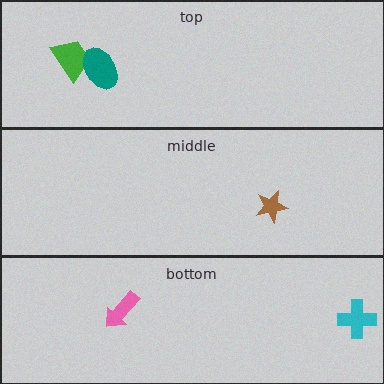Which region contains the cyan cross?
The bottom region.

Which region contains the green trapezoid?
The top region.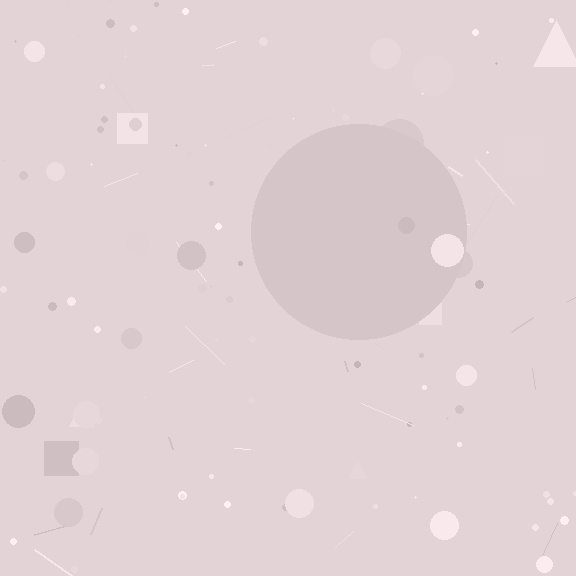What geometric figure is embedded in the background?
A circle is embedded in the background.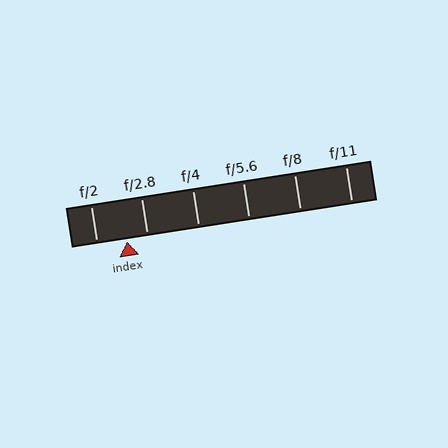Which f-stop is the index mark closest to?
The index mark is closest to f/2.8.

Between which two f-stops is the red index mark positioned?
The index mark is between f/2 and f/2.8.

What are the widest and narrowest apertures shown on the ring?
The widest aperture shown is f/2 and the narrowest is f/11.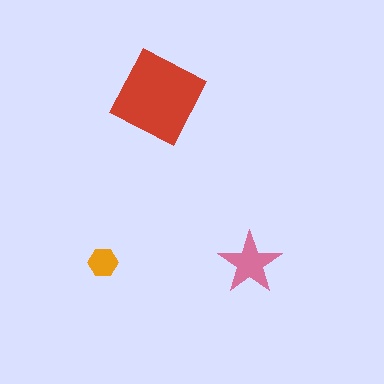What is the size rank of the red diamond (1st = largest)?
1st.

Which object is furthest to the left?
The orange hexagon is leftmost.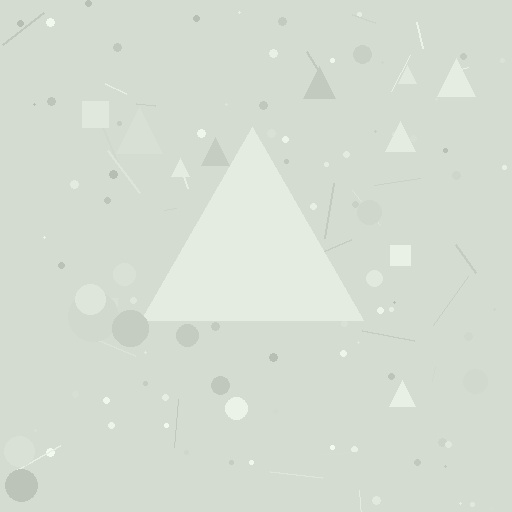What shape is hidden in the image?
A triangle is hidden in the image.